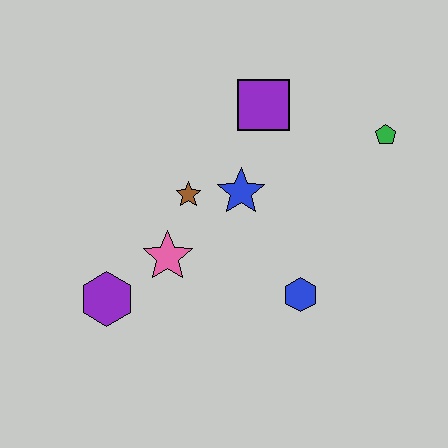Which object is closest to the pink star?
The brown star is closest to the pink star.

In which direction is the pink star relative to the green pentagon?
The pink star is to the left of the green pentagon.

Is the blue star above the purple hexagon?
Yes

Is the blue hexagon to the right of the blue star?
Yes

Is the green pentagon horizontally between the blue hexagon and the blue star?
No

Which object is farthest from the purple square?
The purple hexagon is farthest from the purple square.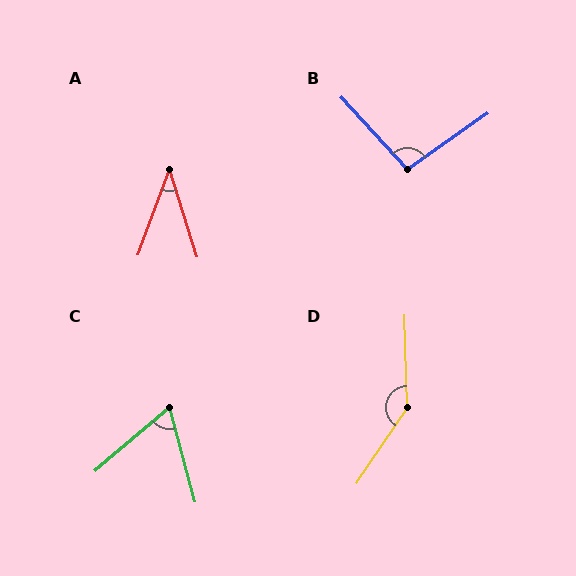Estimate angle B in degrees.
Approximately 97 degrees.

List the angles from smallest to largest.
A (38°), C (65°), B (97°), D (144°).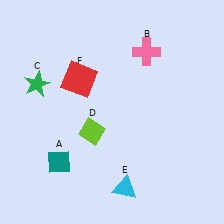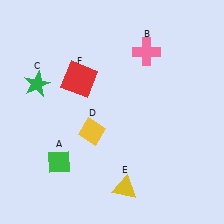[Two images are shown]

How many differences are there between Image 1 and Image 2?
There are 3 differences between the two images.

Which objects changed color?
A changed from teal to green. D changed from lime to yellow. E changed from cyan to yellow.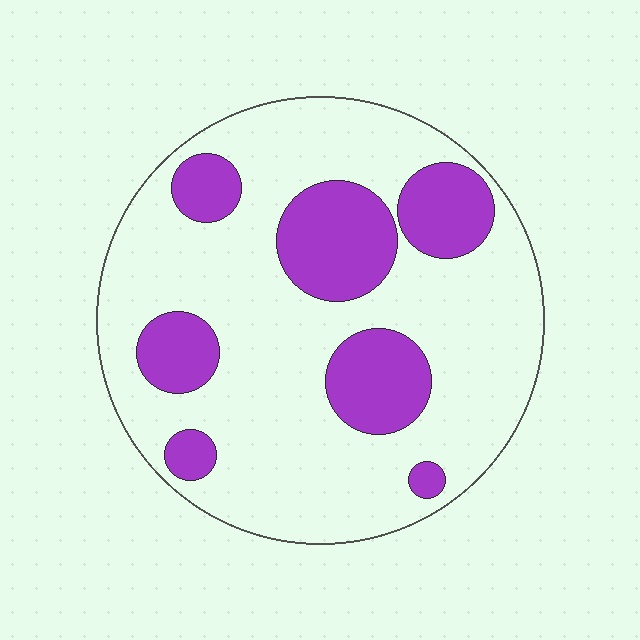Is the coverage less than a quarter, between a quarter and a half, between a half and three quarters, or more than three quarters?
Between a quarter and a half.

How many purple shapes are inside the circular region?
7.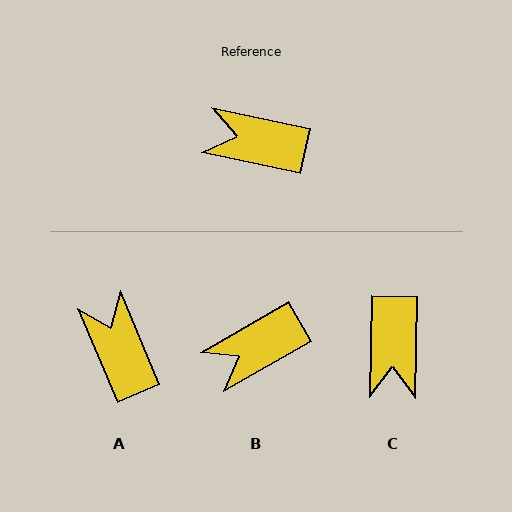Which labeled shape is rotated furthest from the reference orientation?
C, about 101 degrees away.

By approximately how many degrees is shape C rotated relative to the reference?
Approximately 101 degrees counter-clockwise.